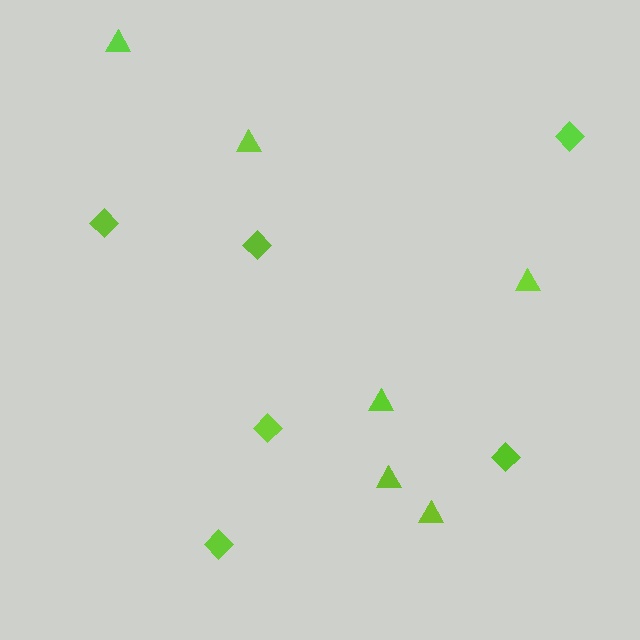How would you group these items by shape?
There are 2 groups: one group of diamonds (6) and one group of triangles (6).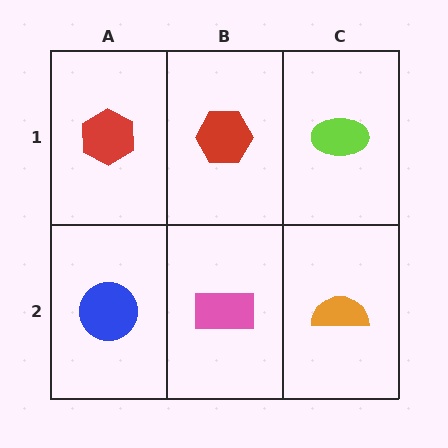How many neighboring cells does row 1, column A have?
2.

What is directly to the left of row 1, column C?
A red hexagon.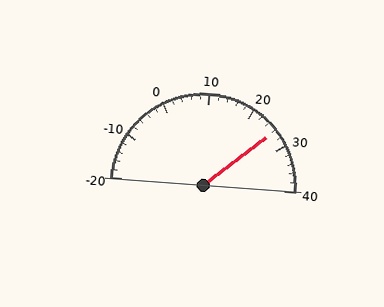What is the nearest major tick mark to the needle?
The nearest major tick mark is 30.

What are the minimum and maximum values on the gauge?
The gauge ranges from -20 to 40.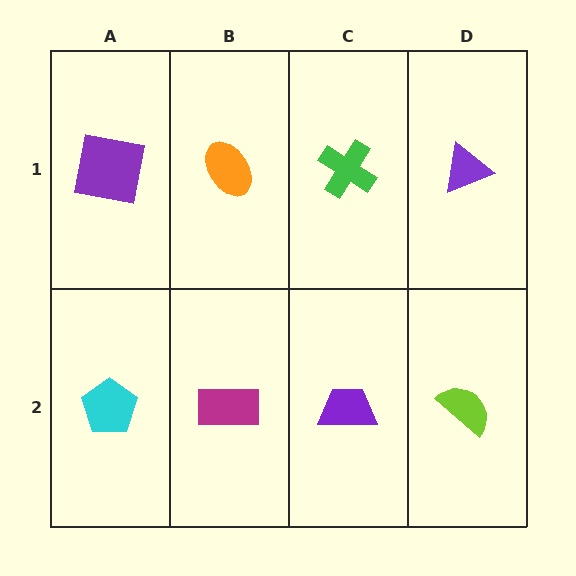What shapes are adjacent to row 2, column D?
A purple triangle (row 1, column D), a purple trapezoid (row 2, column C).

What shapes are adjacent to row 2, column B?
An orange ellipse (row 1, column B), a cyan pentagon (row 2, column A), a purple trapezoid (row 2, column C).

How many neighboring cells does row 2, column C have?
3.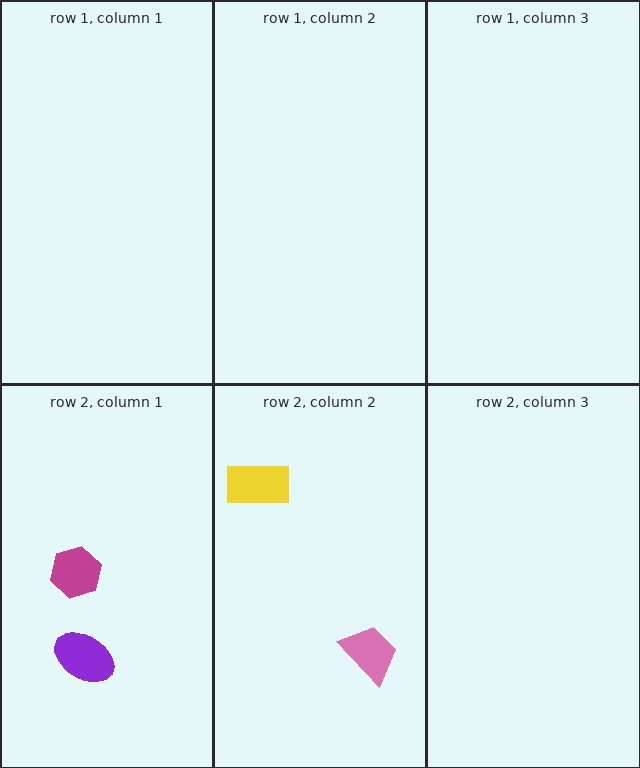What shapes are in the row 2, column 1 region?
The magenta hexagon, the purple ellipse.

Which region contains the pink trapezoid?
The row 2, column 2 region.